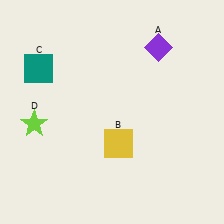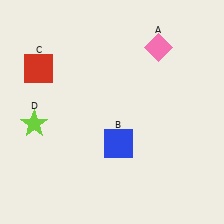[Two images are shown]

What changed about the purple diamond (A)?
In Image 1, A is purple. In Image 2, it changed to pink.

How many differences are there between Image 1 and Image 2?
There are 3 differences between the two images.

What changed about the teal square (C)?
In Image 1, C is teal. In Image 2, it changed to red.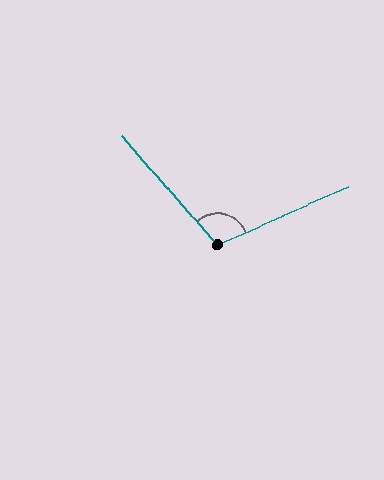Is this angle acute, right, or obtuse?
It is obtuse.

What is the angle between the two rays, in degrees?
Approximately 107 degrees.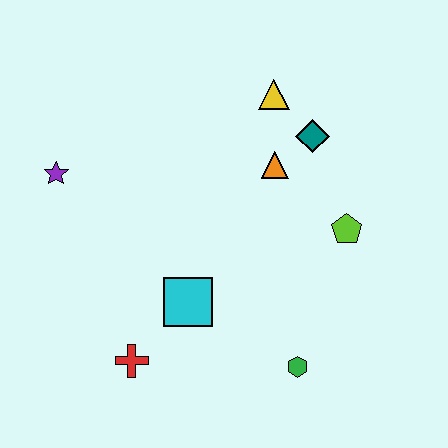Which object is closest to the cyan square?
The red cross is closest to the cyan square.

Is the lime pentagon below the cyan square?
No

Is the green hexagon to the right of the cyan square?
Yes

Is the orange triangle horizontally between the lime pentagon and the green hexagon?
No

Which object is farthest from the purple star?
The green hexagon is farthest from the purple star.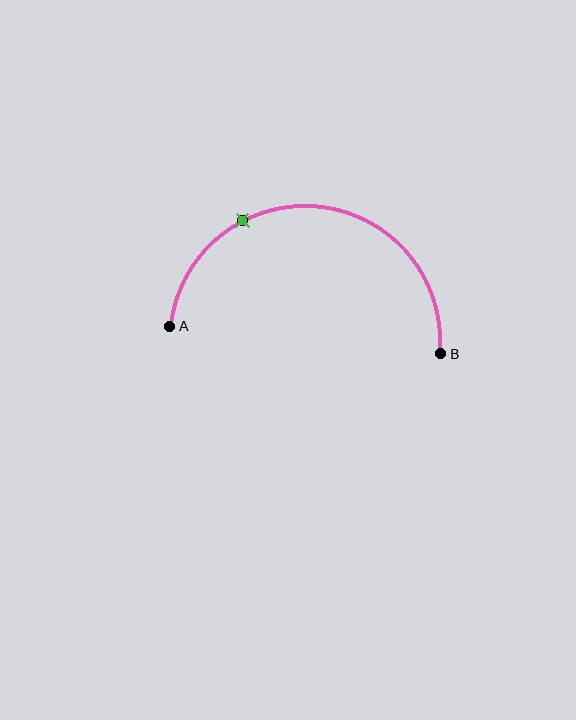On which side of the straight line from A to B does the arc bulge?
The arc bulges above the straight line connecting A and B.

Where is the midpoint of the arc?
The arc midpoint is the point on the curve farthest from the straight line joining A and B. It sits above that line.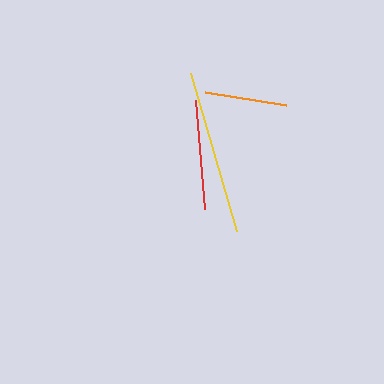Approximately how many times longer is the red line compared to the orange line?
The red line is approximately 1.3 times the length of the orange line.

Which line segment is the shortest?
The orange line is the shortest at approximately 82 pixels.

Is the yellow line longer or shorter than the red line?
The yellow line is longer than the red line.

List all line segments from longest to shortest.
From longest to shortest: yellow, red, orange.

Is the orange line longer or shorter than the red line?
The red line is longer than the orange line.